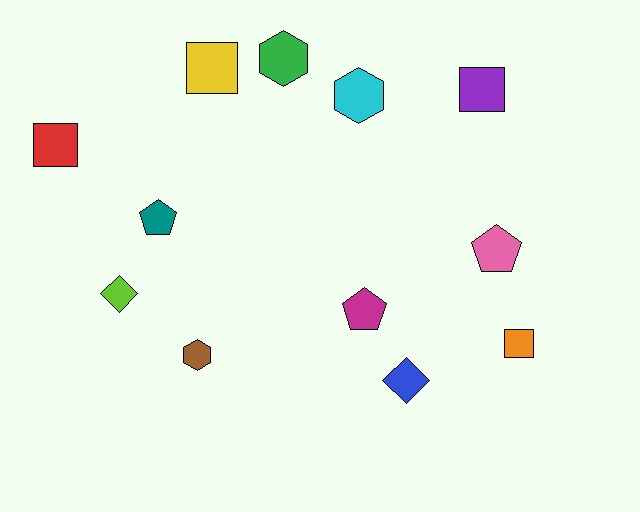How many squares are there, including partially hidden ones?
There are 4 squares.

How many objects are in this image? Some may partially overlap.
There are 12 objects.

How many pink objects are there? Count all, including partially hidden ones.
There is 1 pink object.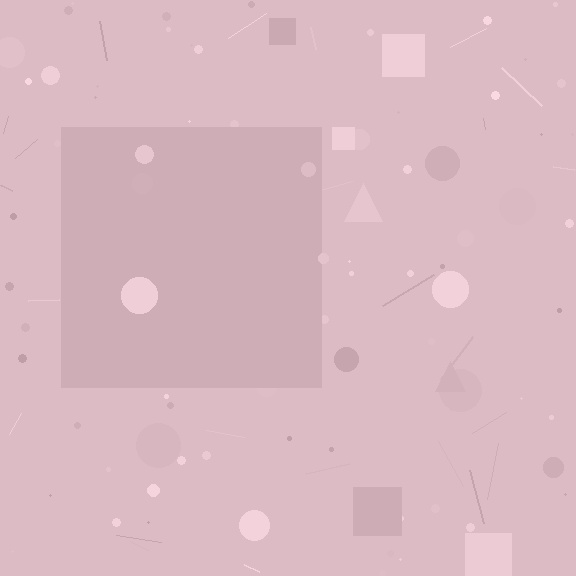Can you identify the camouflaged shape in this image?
The camouflaged shape is a square.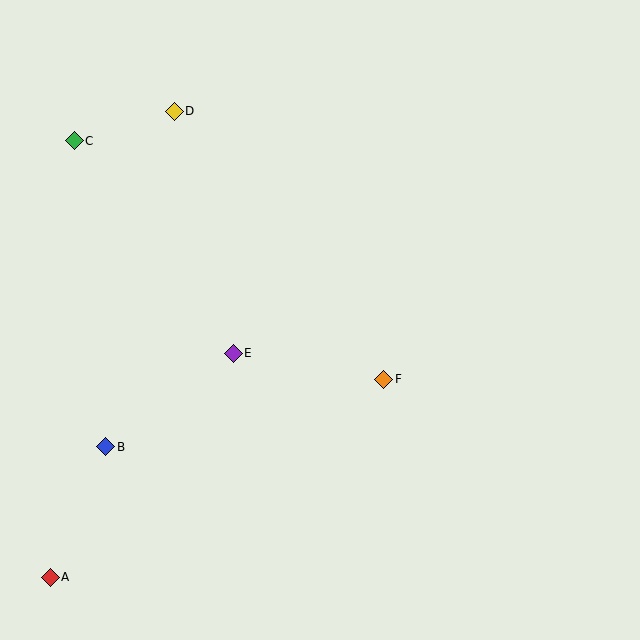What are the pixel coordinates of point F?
Point F is at (384, 379).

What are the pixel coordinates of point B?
Point B is at (106, 447).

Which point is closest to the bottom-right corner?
Point F is closest to the bottom-right corner.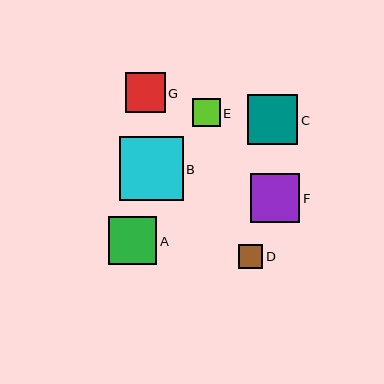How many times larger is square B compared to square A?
Square B is approximately 1.3 times the size of square A.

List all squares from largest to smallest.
From largest to smallest: B, C, F, A, G, E, D.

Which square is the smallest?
Square D is the smallest with a size of approximately 24 pixels.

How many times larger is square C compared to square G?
Square C is approximately 1.3 times the size of square G.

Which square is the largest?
Square B is the largest with a size of approximately 64 pixels.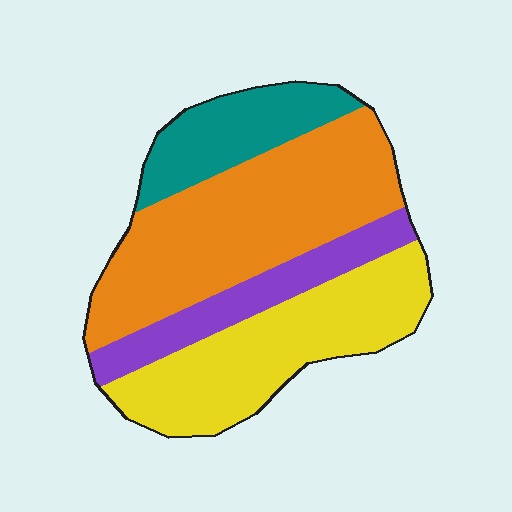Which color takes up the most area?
Orange, at roughly 40%.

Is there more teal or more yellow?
Yellow.